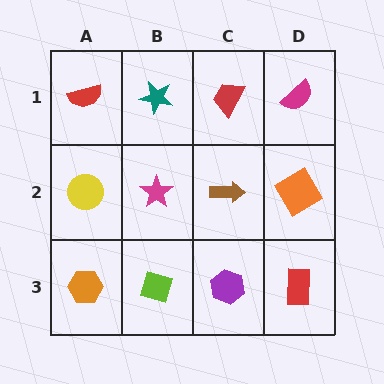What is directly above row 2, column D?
A magenta semicircle.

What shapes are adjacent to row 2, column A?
A red semicircle (row 1, column A), an orange hexagon (row 3, column A), a magenta star (row 2, column B).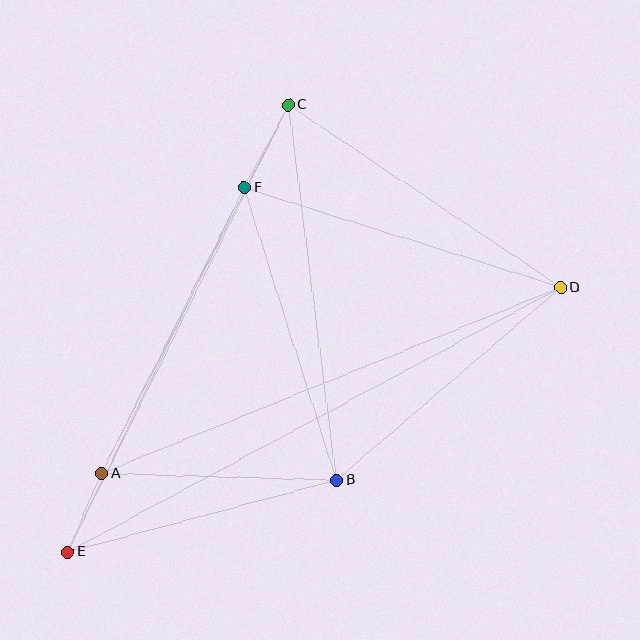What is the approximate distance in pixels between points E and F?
The distance between E and F is approximately 405 pixels.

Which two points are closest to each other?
Points A and E are closest to each other.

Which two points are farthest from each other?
Points D and E are farthest from each other.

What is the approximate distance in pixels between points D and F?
The distance between D and F is approximately 332 pixels.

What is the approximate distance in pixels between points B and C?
The distance between B and C is approximately 378 pixels.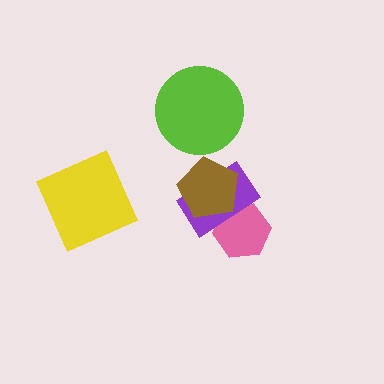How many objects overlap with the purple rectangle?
2 objects overlap with the purple rectangle.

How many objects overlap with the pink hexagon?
2 objects overlap with the pink hexagon.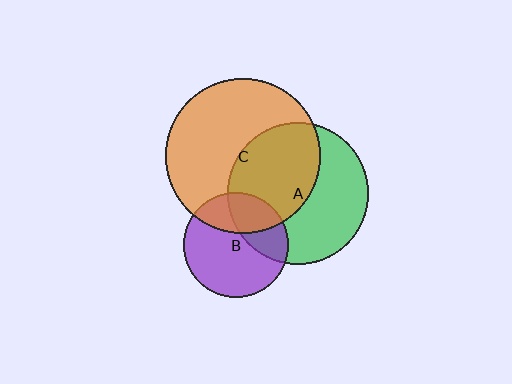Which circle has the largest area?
Circle C (orange).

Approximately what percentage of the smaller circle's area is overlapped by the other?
Approximately 30%.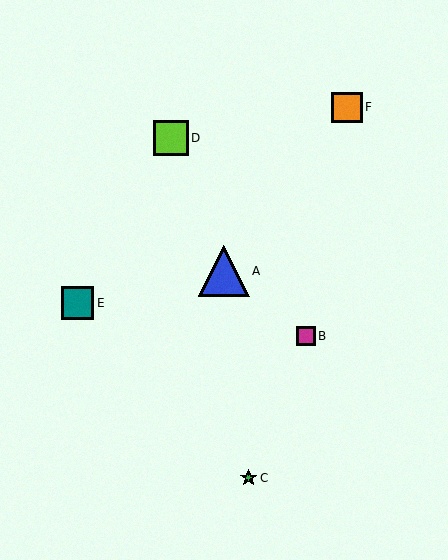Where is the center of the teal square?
The center of the teal square is at (78, 303).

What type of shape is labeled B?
Shape B is a magenta square.